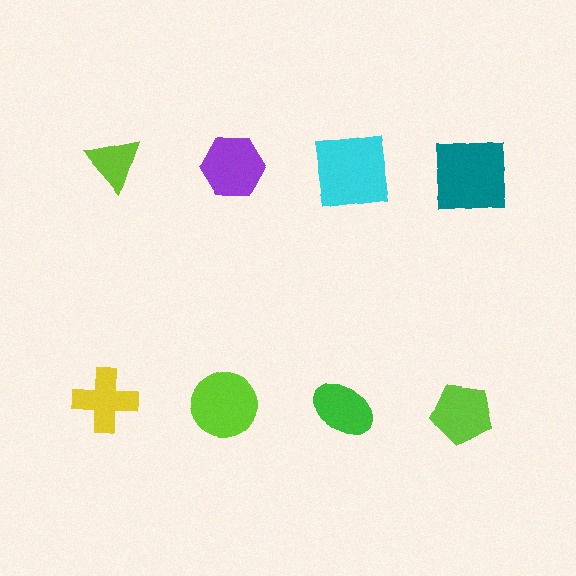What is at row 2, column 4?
A lime pentagon.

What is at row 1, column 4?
A teal square.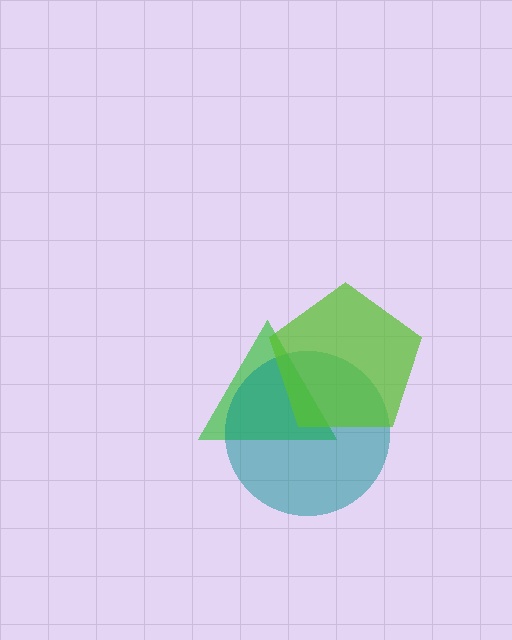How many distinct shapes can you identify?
There are 3 distinct shapes: a green triangle, a teal circle, a lime pentagon.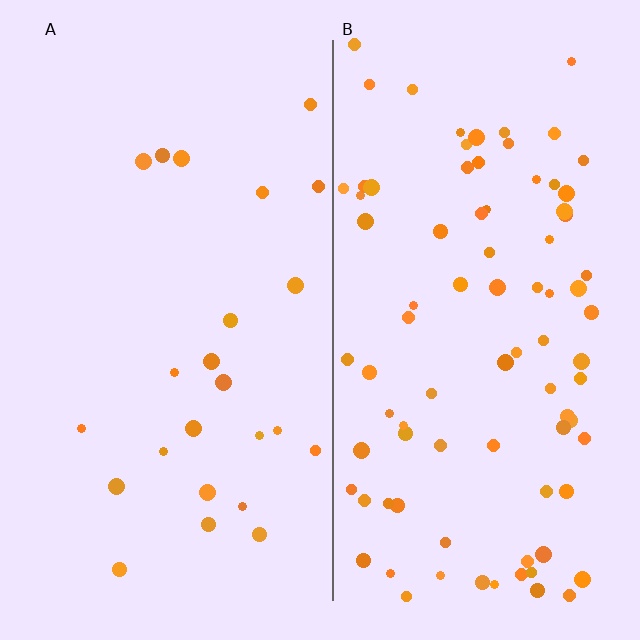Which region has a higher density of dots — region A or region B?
B (the right).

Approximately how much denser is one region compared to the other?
Approximately 3.6× — region B over region A.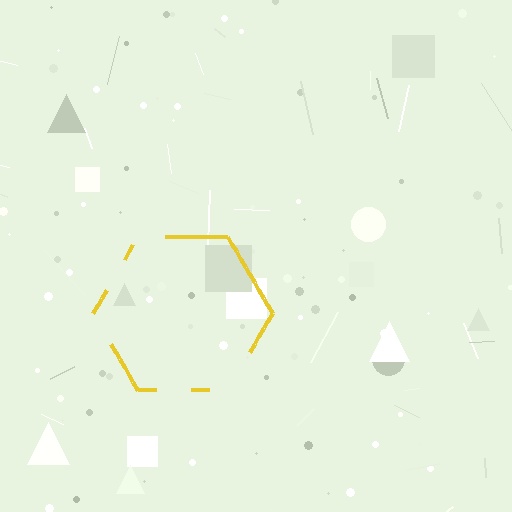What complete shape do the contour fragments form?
The contour fragments form a hexagon.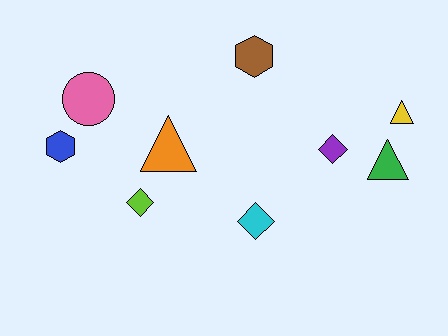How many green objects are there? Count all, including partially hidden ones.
There is 1 green object.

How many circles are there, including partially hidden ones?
There is 1 circle.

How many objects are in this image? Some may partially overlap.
There are 9 objects.